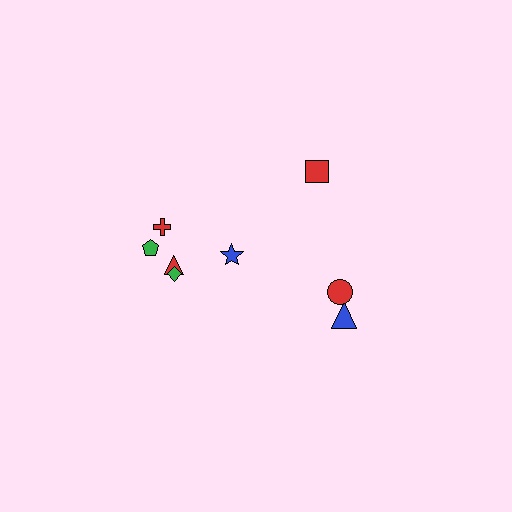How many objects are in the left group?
There are 5 objects.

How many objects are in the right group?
There are 3 objects.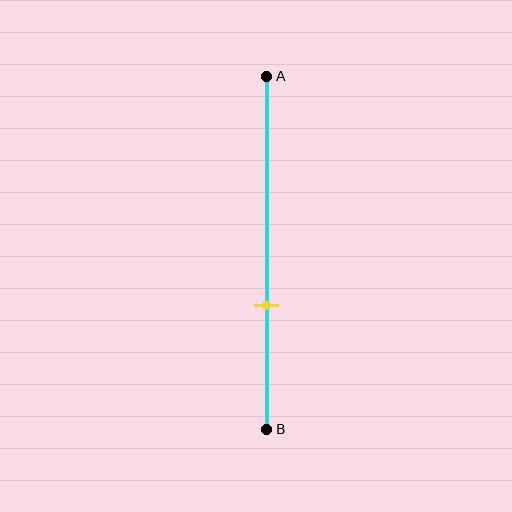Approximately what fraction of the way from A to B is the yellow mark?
The yellow mark is approximately 65% of the way from A to B.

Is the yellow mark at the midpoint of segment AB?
No, the mark is at about 65% from A, not at the 50% midpoint.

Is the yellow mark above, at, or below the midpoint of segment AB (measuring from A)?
The yellow mark is below the midpoint of segment AB.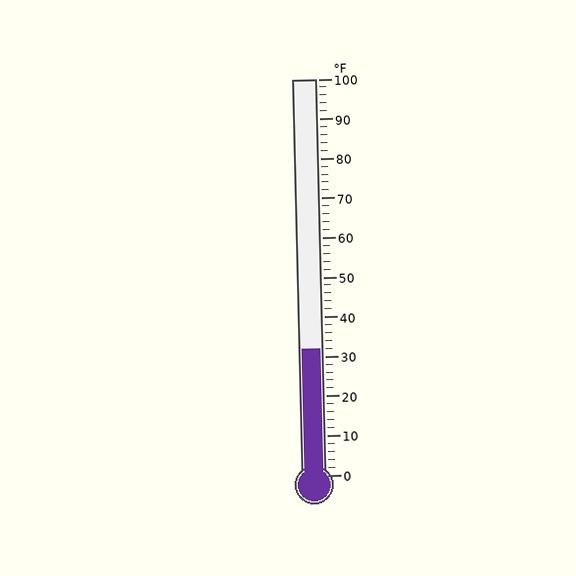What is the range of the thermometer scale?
The thermometer scale ranges from 0°F to 100°F.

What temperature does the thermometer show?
The thermometer shows approximately 32°F.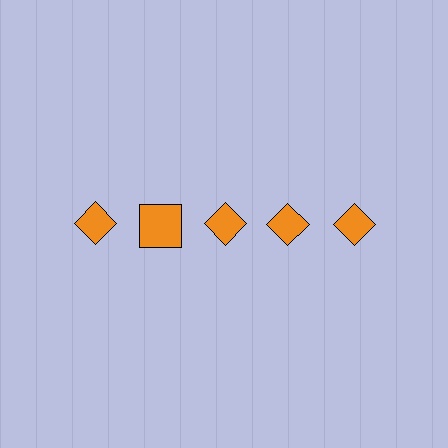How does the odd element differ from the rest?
It has a different shape: square instead of diamond.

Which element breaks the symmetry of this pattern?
The orange square in the top row, second from left column breaks the symmetry. All other shapes are orange diamonds.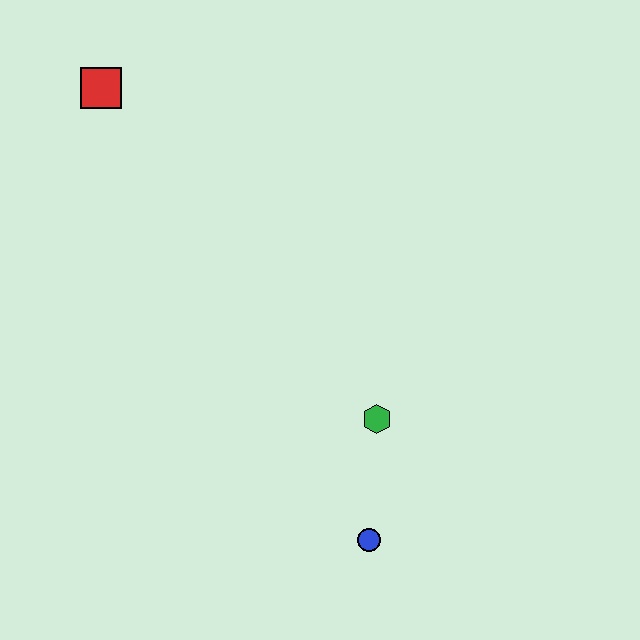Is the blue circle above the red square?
No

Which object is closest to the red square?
The green hexagon is closest to the red square.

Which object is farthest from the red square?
The blue circle is farthest from the red square.